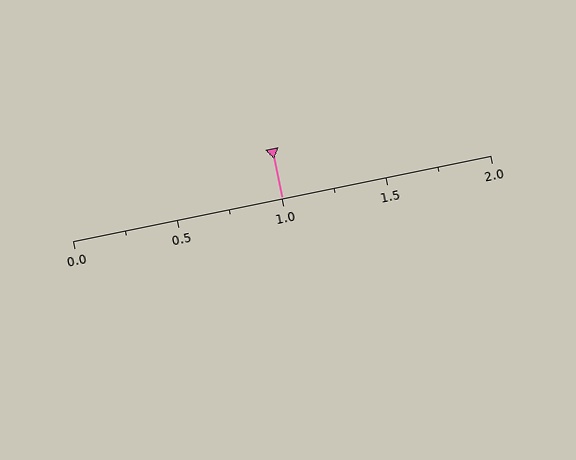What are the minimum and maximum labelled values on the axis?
The axis runs from 0.0 to 2.0.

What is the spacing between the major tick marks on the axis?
The major ticks are spaced 0.5 apart.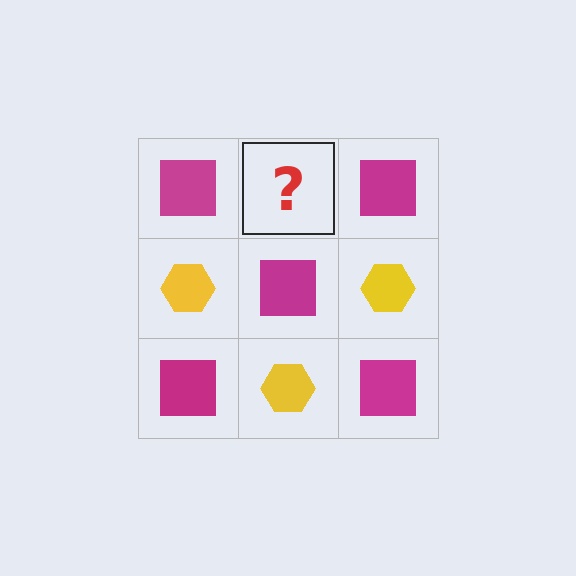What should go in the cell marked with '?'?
The missing cell should contain a yellow hexagon.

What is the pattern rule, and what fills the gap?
The rule is that it alternates magenta square and yellow hexagon in a checkerboard pattern. The gap should be filled with a yellow hexagon.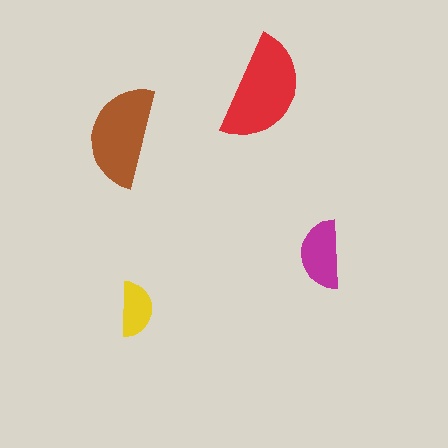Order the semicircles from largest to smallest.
the red one, the brown one, the magenta one, the yellow one.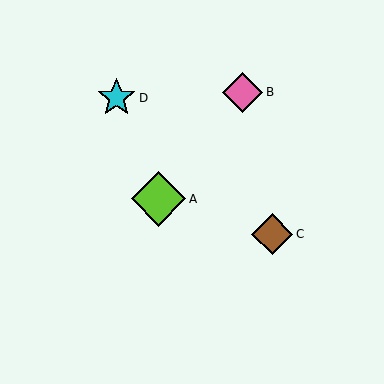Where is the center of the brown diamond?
The center of the brown diamond is at (272, 234).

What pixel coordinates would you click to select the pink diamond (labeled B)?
Click at (243, 92) to select the pink diamond B.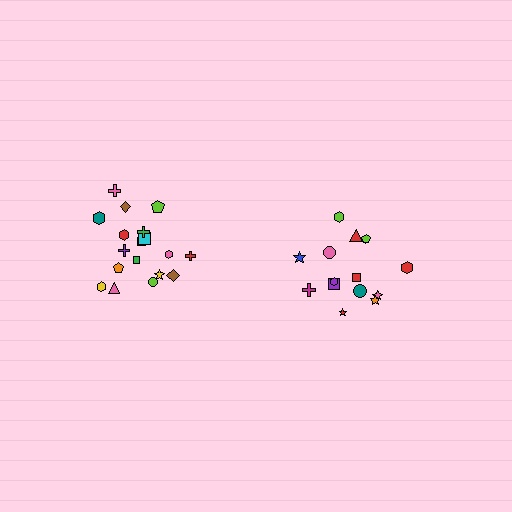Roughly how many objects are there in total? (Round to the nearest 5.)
Roughly 35 objects in total.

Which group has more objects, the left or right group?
The left group.